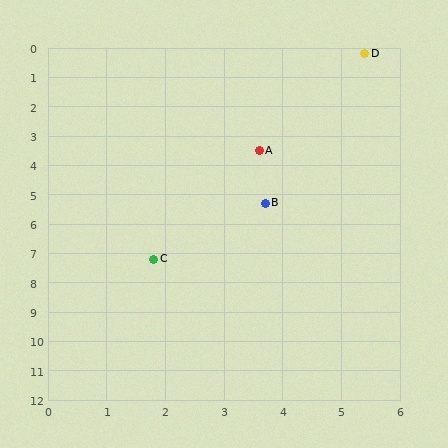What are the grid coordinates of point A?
Point A is at approximately (3.6, 3.5).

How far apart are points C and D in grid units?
Points C and D are about 7.9 grid units apart.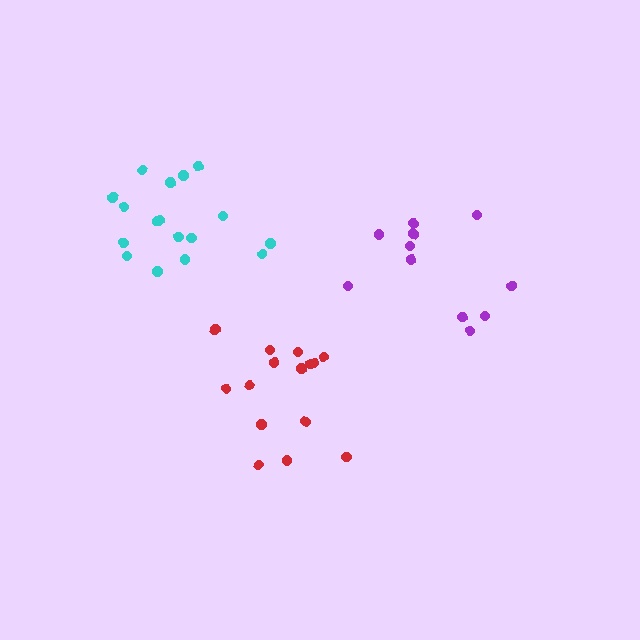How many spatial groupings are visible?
There are 3 spatial groupings.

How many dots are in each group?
Group 1: 17 dots, Group 2: 11 dots, Group 3: 15 dots (43 total).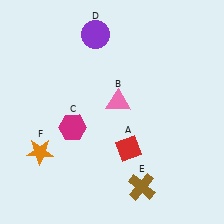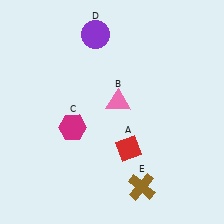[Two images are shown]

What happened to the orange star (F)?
The orange star (F) was removed in Image 2. It was in the bottom-left area of Image 1.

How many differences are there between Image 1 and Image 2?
There is 1 difference between the two images.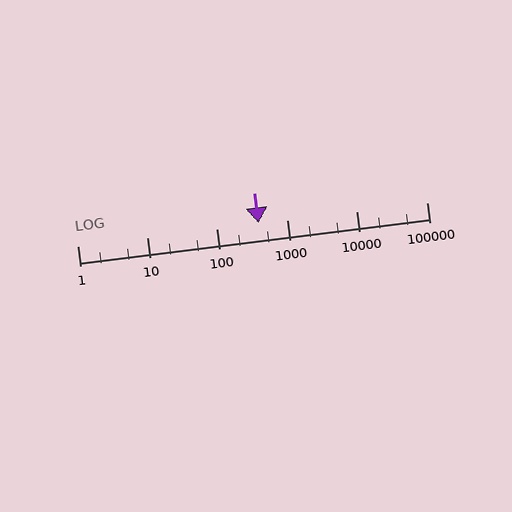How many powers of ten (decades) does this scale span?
The scale spans 5 decades, from 1 to 100000.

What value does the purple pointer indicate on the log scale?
The pointer indicates approximately 390.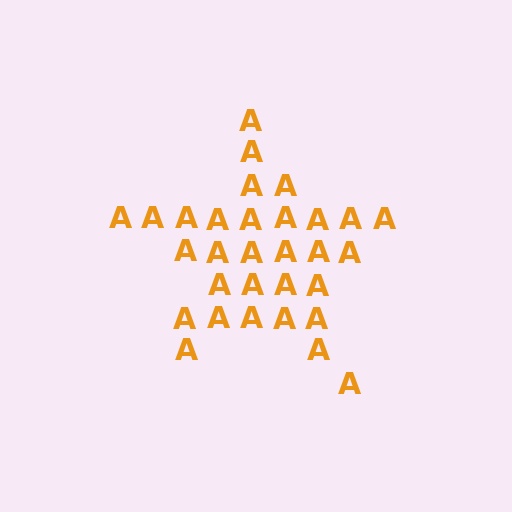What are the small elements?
The small elements are letter A's.